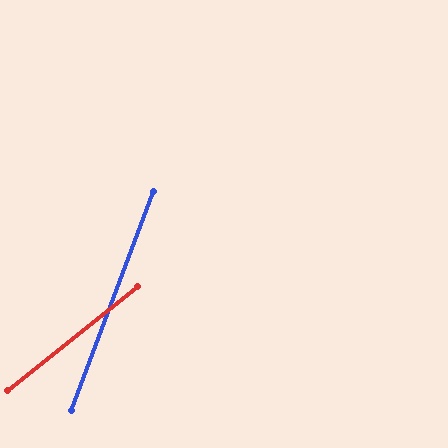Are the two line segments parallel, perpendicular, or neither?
Neither parallel nor perpendicular — they differ by about 31°.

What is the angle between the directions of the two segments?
Approximately 31 degrees.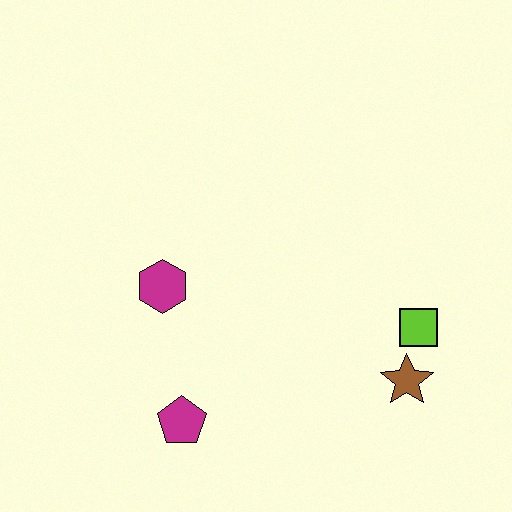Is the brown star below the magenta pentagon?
No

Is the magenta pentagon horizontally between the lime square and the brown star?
No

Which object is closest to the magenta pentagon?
The magenta hexagon is closest to the magenta pentagon.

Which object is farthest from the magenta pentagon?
The lime square is farthest from the magenta pentagon.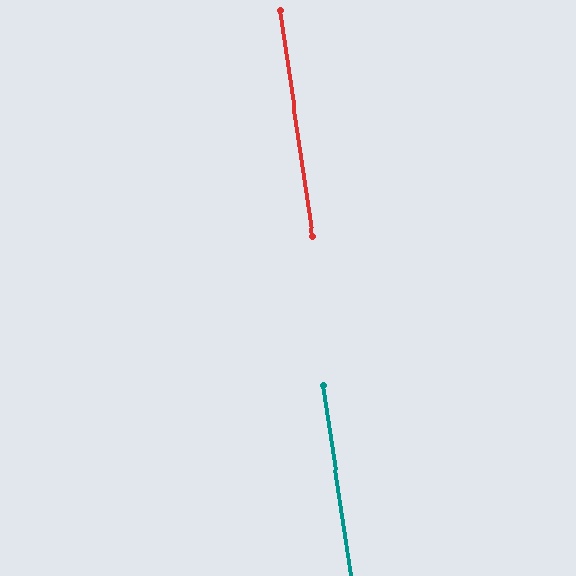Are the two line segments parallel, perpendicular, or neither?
Parallel — their directions differ by only 0.2°.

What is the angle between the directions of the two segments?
Approximately 0 degrees.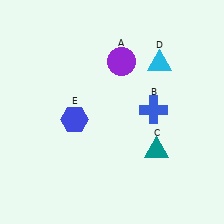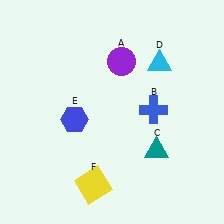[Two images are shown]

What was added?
A yellow square (F) was added in Image 2.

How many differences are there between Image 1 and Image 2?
There is 1 difference between the two images.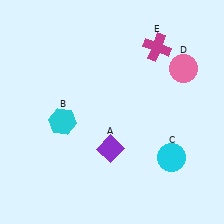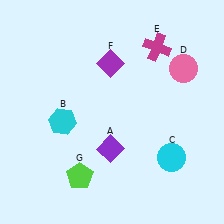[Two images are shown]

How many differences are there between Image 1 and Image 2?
There are 2 differences between the two images.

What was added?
A purple diamond (F), a lime pentagon (G) were added in Image 2.